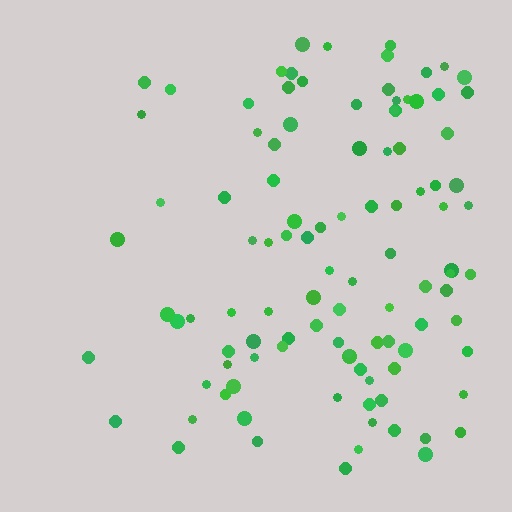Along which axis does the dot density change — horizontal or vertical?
Horizontal.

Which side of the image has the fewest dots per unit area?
The left.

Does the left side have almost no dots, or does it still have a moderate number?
Still a moderate number, just noticeably fewer than the right.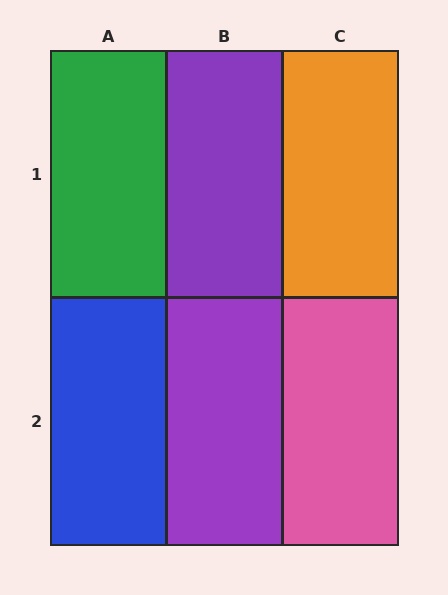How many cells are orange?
1 cell is orange.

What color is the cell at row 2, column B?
Purple.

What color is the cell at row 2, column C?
Pink.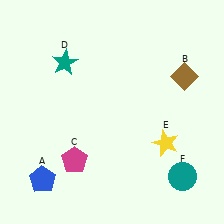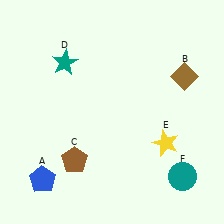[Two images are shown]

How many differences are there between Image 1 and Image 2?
There is 1 difference between the two images.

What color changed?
The pentagon (C) changed from magenta in Image 1 to brown in Image 2.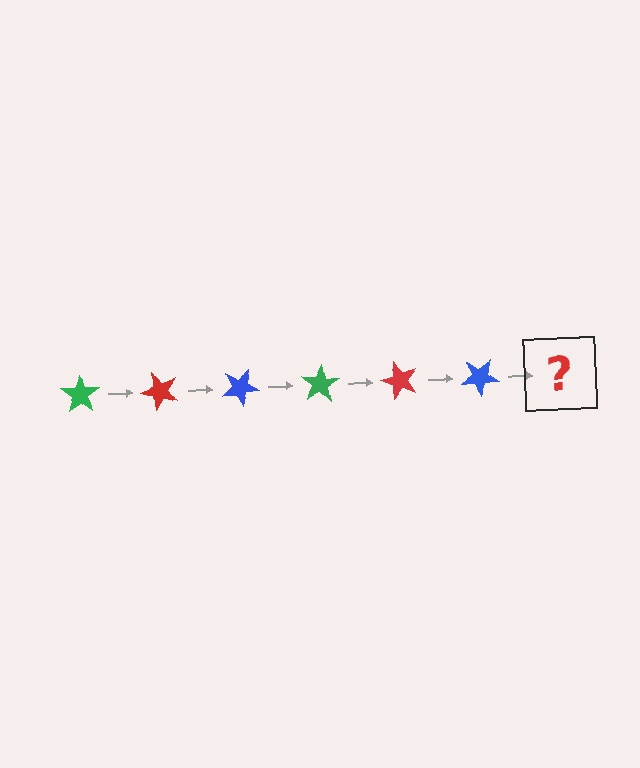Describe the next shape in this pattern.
It should be a green star, rotated 300 degrees from the start.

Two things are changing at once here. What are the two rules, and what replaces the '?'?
The two rules are that it rotates 50 degrees each step and the color cycles through green, red, and blue. The '?' should be a green star, rotated 300 degrees from the start.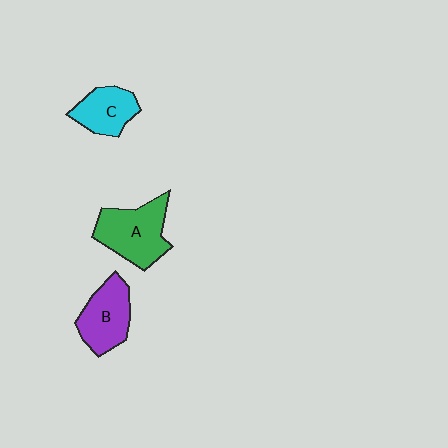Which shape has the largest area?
Shape A (green).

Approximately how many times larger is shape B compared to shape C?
Approximately 1.2 times.